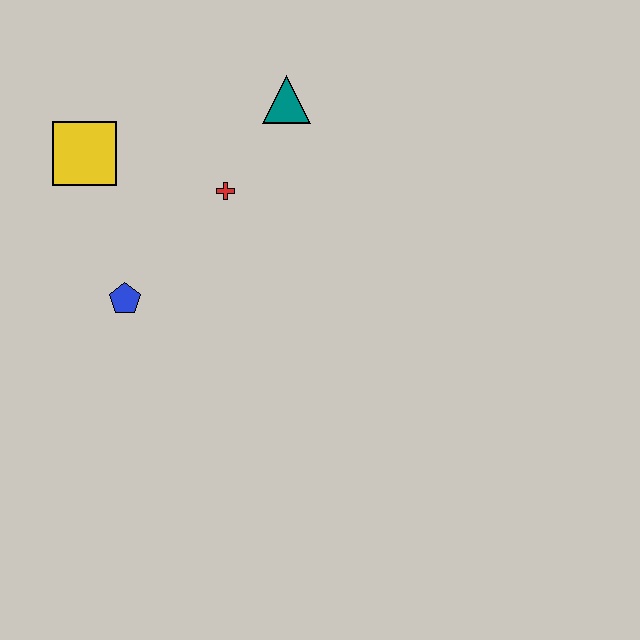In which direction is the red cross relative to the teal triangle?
The red cross is below the teal triangle.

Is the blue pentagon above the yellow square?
No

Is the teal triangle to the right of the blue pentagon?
Yes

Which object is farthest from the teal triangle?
The blue pentagon is farthest from the teal triangle.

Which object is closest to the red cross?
The teal triangle is closest to the red cross.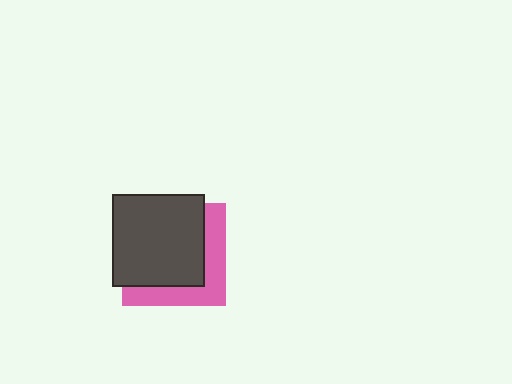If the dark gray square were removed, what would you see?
You would see the complete pink square.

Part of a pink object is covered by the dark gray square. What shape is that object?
It is a square.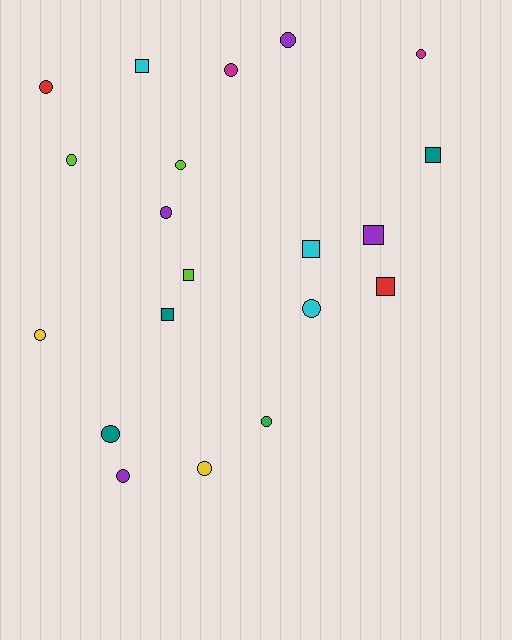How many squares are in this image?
There are 7 squares.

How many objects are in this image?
There are 20 objects.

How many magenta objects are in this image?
There are 2 magenta objects.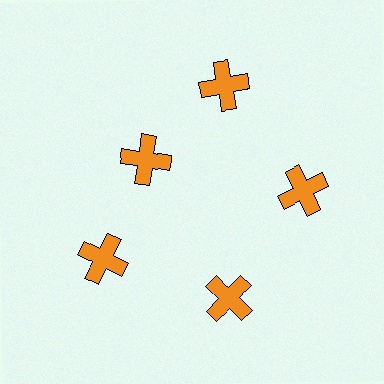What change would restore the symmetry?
The symmetry would be restored by moving it outward, back onto the ring so that all 5 crosses sit at equal angles and equal distance from the center.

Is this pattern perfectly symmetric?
No. The 5 orange crosses are arranged in a ring, but one element near the 10 o'clock position is pulled inward toward the center, breaking the 5-fold rotational symmetry.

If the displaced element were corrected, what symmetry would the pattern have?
It would have 5-fold rotational symmetry — the pattern would map onto itself every 72 degrees.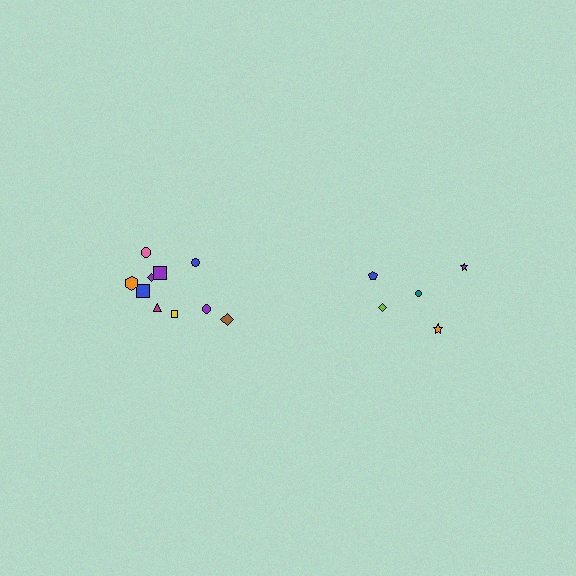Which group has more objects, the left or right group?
The left group.